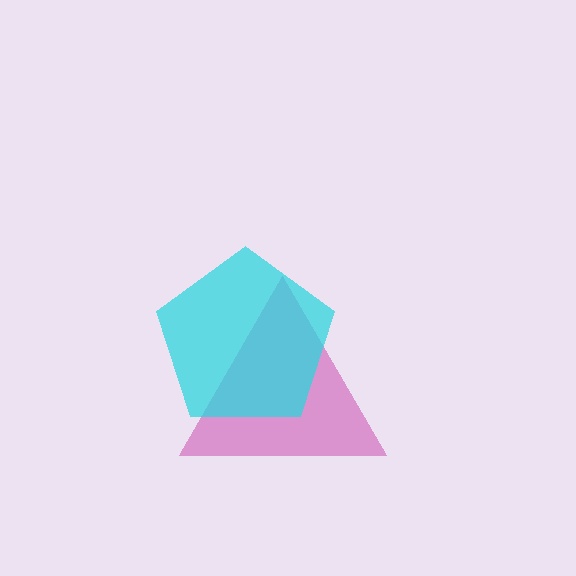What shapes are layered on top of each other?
The layered shapes are: a magenta triangle, a cyan pentagon.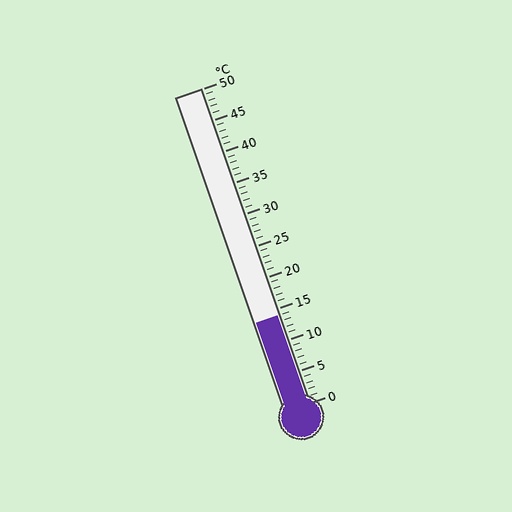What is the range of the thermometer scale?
The thermometer scale ranges from 0°C to 50°C.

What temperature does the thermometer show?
The thermometer shows approximately 14°C.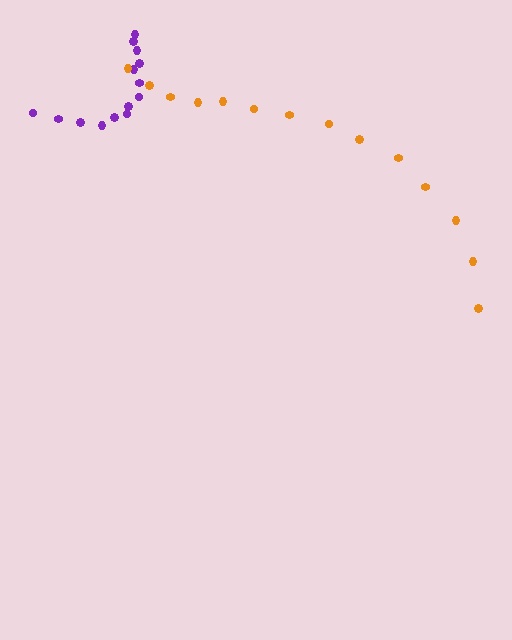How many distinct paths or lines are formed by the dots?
There are 2 distinct paths.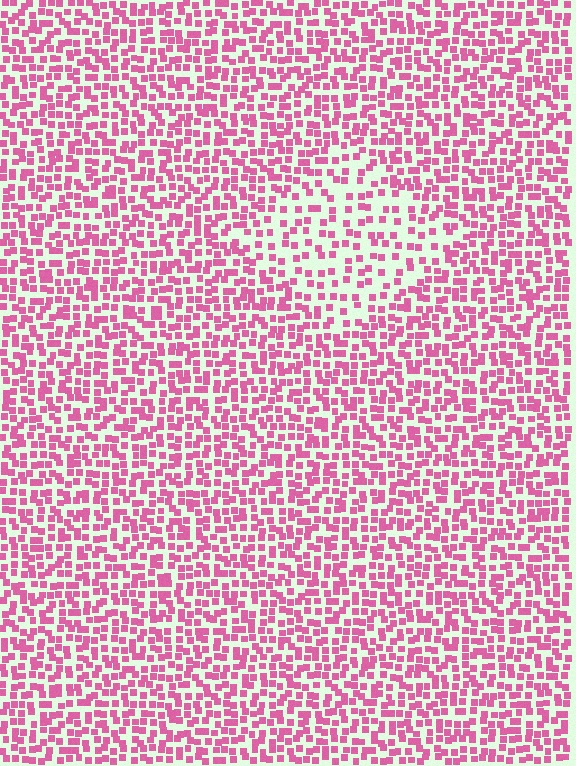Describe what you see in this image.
The image contains small pink elements arranged at two different densities. A diamond-shaped region is visible where the elements are less densely packed than the surrounding area.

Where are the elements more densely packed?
The elements are more densely packed outside the diamond boundary.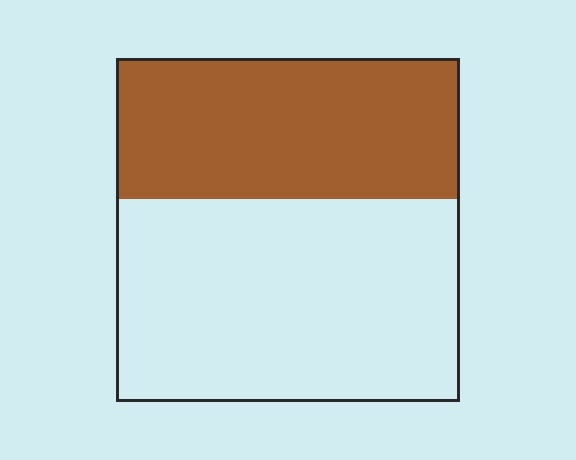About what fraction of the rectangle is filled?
About two fifths (2/5).